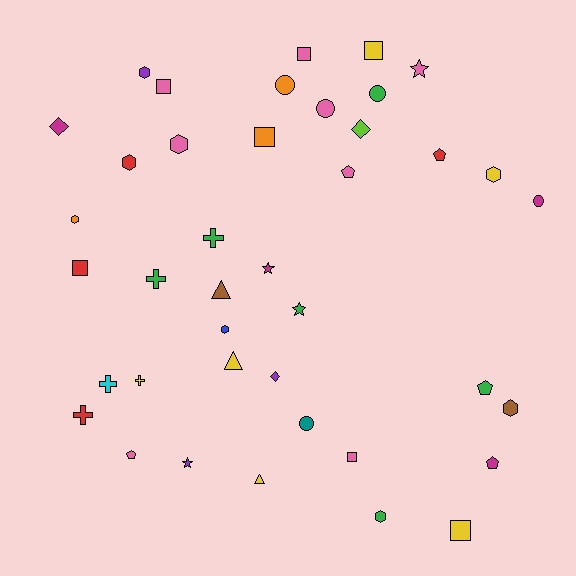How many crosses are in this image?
There are 5 crosses.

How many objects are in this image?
There are 40 objects.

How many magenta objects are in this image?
There are 4 magenta objects.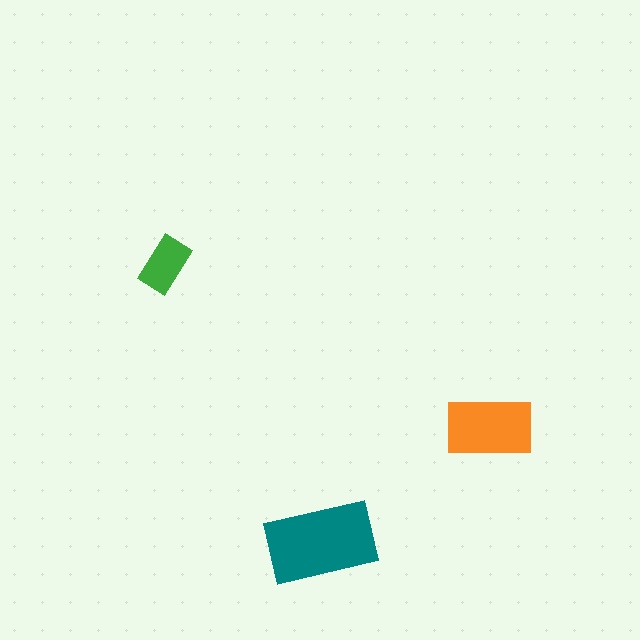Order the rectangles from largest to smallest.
the teal one, the orange one, the green one.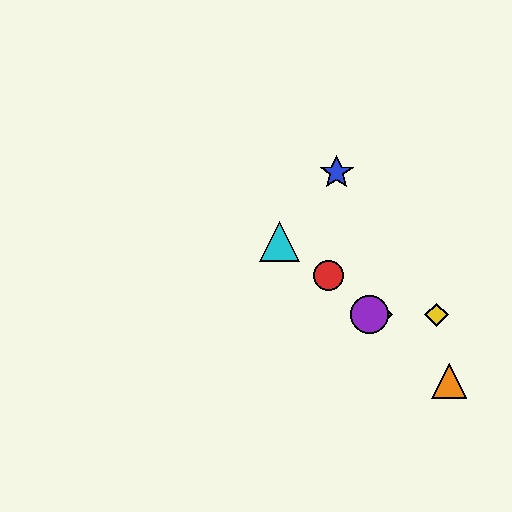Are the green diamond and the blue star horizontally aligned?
No, the green diamond is at y≈315 and the blue star is at y≈173.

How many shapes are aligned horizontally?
3 shapes (the green diamond, the yellow diamond, the purple circle) are aligned horizontally.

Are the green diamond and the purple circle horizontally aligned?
Yes, both are at y≈315.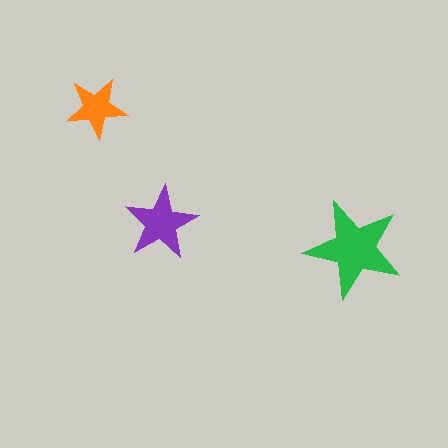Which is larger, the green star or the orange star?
The green one.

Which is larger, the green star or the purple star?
The green one.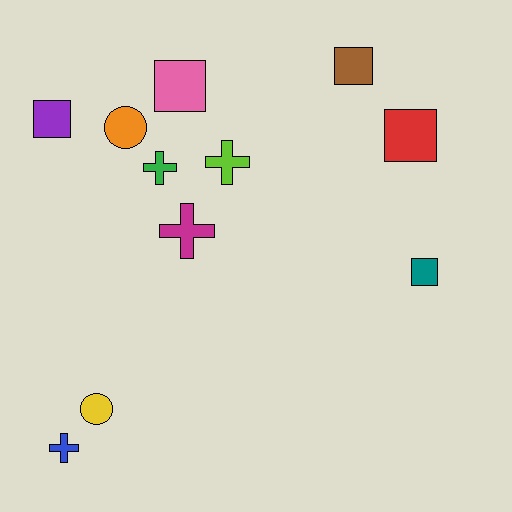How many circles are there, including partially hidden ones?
There are 2 circles.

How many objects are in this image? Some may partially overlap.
There are 11 objects.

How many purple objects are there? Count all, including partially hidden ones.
There is 1 purple object.